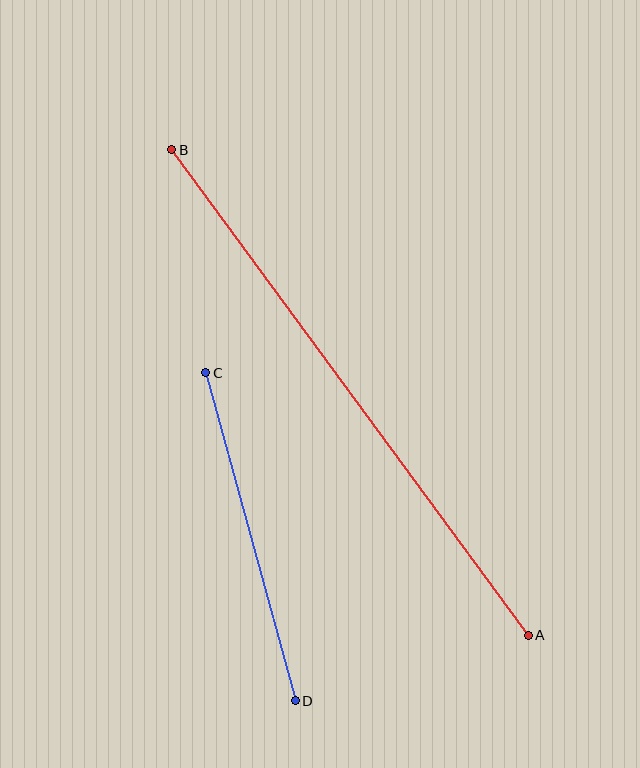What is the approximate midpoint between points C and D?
The midpoint is at approximately (251, 537) pixels.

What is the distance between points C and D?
The distance is approximately 340 pixels.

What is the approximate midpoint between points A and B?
The midpoint is at approximately (350, 393) pixels.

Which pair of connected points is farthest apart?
Points A and B are farthest apart.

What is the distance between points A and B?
The distance is approximately 602 pixels.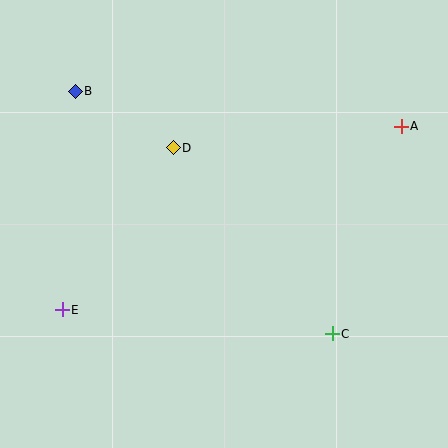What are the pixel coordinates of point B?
Point B is at (75, 91).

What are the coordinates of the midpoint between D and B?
The midpoint between D and B is at (124, 119).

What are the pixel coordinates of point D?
Point D is at (173, 148).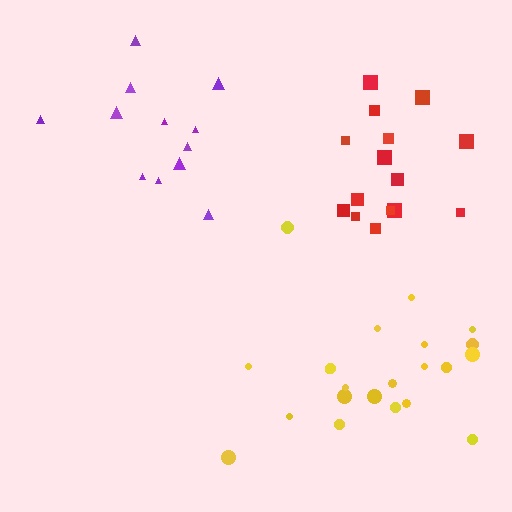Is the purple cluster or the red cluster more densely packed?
Red.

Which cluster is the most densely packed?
Red.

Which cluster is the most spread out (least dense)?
Purple.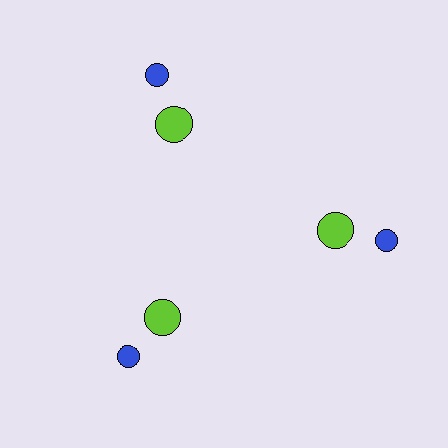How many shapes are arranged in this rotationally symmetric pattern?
There are 6 shapes, arranged in 3 groups of 2.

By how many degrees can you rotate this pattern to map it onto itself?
The pattern maps onto itself every 120 degrees of rotation.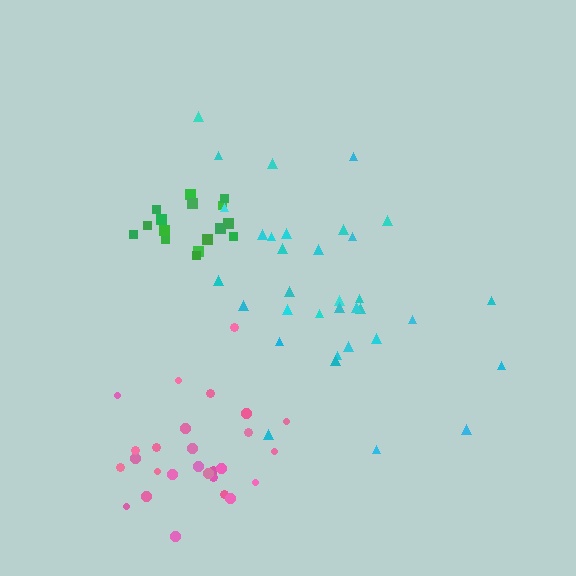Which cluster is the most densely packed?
Green.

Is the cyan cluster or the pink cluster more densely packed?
Pink.